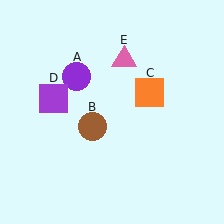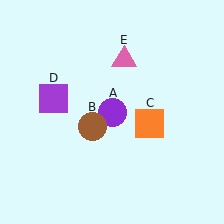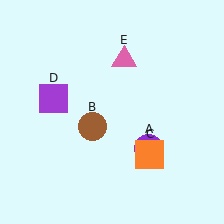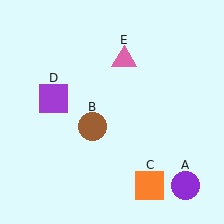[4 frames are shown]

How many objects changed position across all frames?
2 objects changed position: purple circle (object A), orange square (object C).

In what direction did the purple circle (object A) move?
The purple circle (object A) moved down and to the right.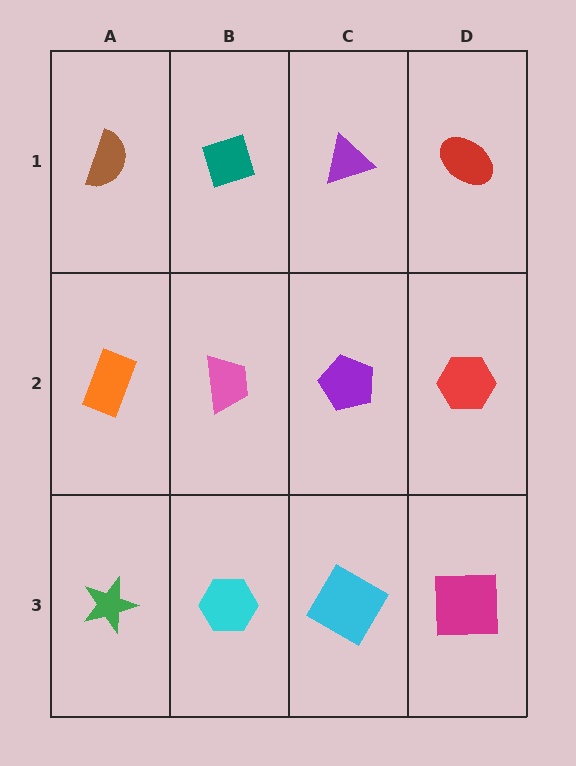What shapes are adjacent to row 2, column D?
A red ellipse (row 1, column D), a magenta square (row 3, column D), a purple pentagon (row 2, column C).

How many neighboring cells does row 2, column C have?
4.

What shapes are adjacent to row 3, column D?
A red hexagon (row 2, column D), a cyan diamond (row 3, column C).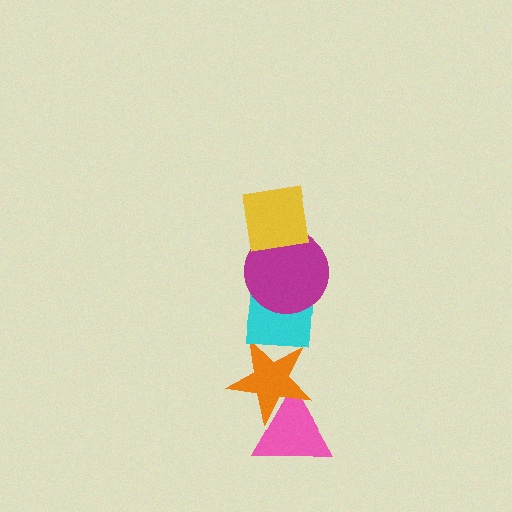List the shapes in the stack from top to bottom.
From top to bottom: the yellow square, the magenta circle, the cyan square, the orange star, the pink triangle.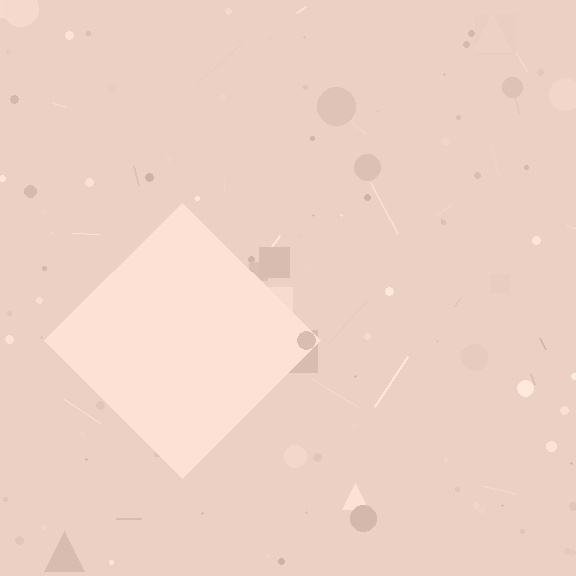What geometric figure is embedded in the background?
A diamond is embedded in the background.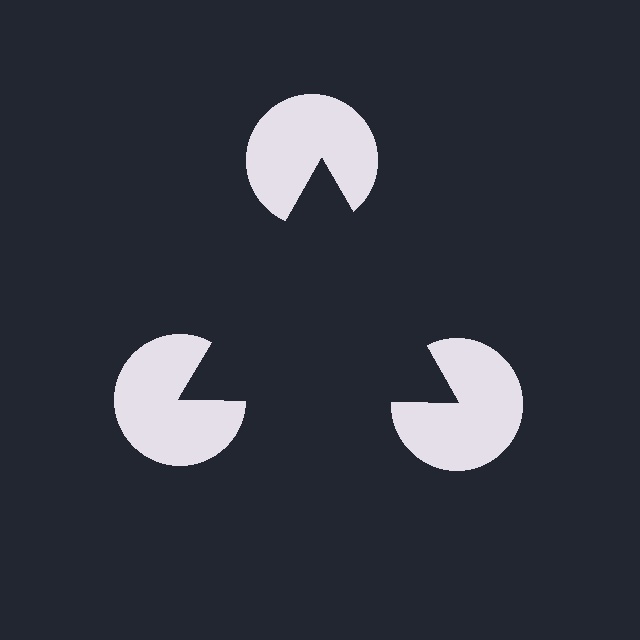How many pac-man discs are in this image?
There are 3 — one at each vertex of the illusory triangle.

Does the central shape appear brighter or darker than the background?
It typically appears slightly darker than the background, even though no actual brightness change is drawn.